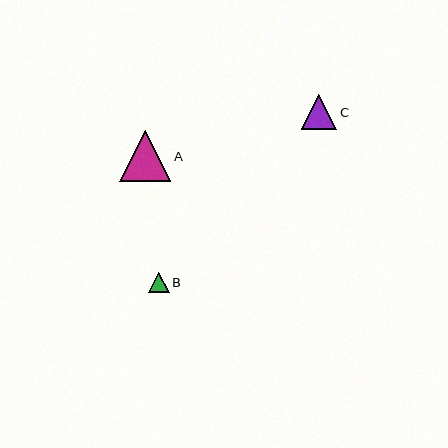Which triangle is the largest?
Triangle A is the largest with a size of approximately 51 pixels.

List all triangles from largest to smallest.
From largest to smallest: A, C, B.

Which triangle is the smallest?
Triangle B is the smallest with a size of approximately 21 pixels.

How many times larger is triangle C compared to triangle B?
Triangle C is approximately 1.7 times the size of triangle B.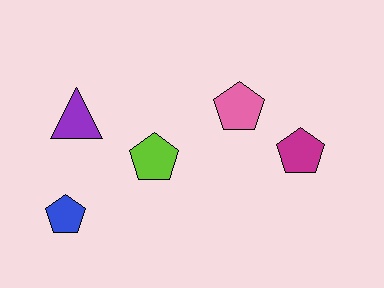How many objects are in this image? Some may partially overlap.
There are 5 objects.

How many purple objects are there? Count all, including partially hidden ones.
There is 1 purple object.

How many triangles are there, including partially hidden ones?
There is 1 triangle.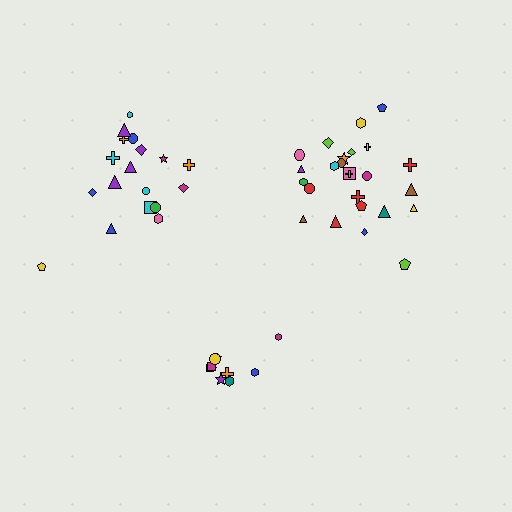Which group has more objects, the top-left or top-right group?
The top-right group.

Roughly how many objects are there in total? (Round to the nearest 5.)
Roughly 55 objects in total.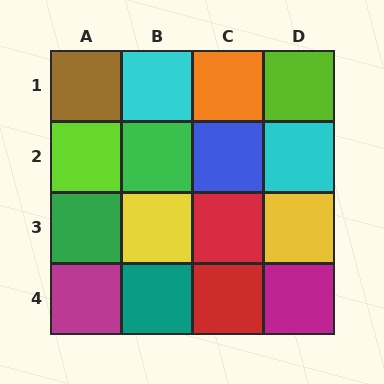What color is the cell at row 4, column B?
Teal.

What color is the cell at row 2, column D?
Cyan.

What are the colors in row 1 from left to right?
Brown, cyan, orange, lime.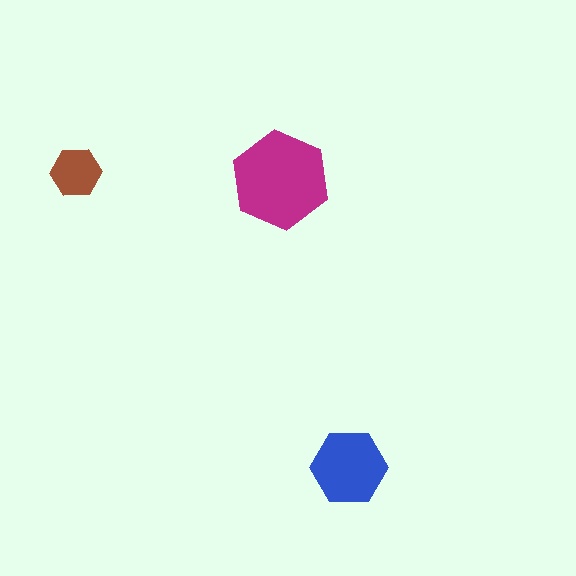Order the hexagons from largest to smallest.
the magenta one, the blue one, the brown one.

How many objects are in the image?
There are 3 objects in the image.